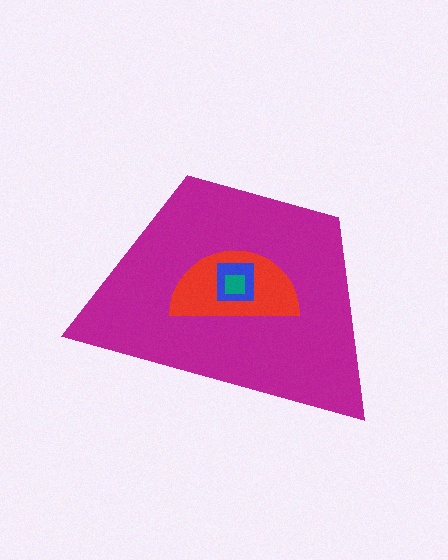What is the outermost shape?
The magenta trapezoid.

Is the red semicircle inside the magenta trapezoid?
Yes.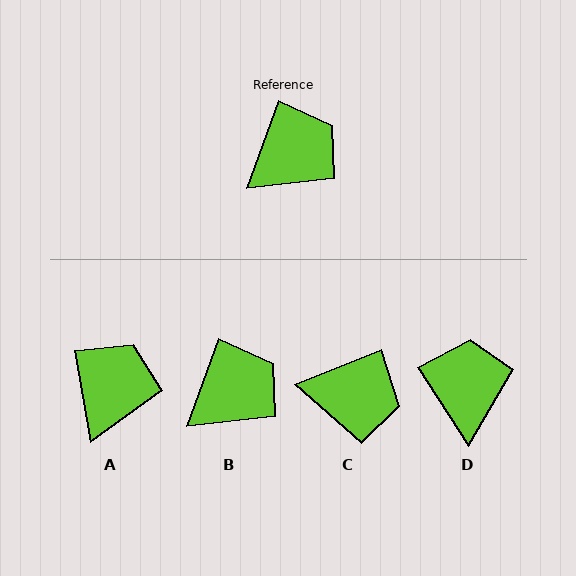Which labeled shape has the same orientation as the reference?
B.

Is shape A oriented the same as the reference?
No, it is off by about 30 degrees.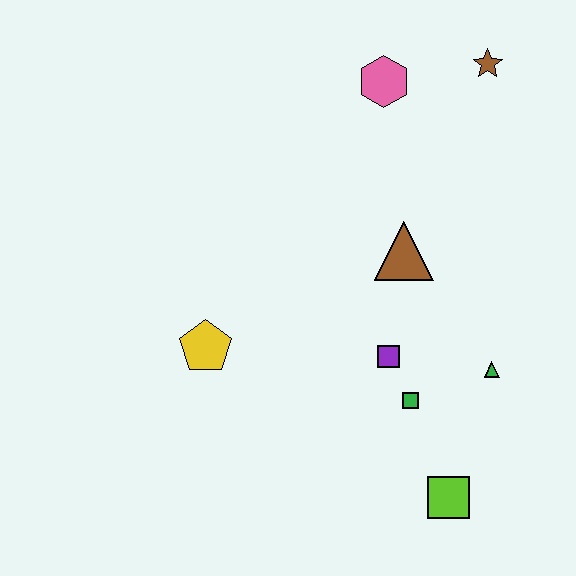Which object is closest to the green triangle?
The green square is closest to the green triangle.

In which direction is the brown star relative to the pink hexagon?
The brown star is to the right of the pink hexagon.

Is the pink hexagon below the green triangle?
No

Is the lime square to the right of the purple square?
Yes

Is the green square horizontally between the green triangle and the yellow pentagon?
Yes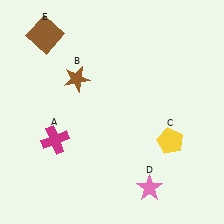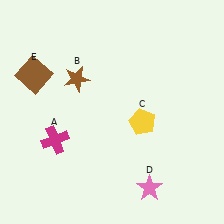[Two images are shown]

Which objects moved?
The objects that moved are: the yellow pentagon (C), the brown square (E).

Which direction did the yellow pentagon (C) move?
The yellow pentagon (C) moved left.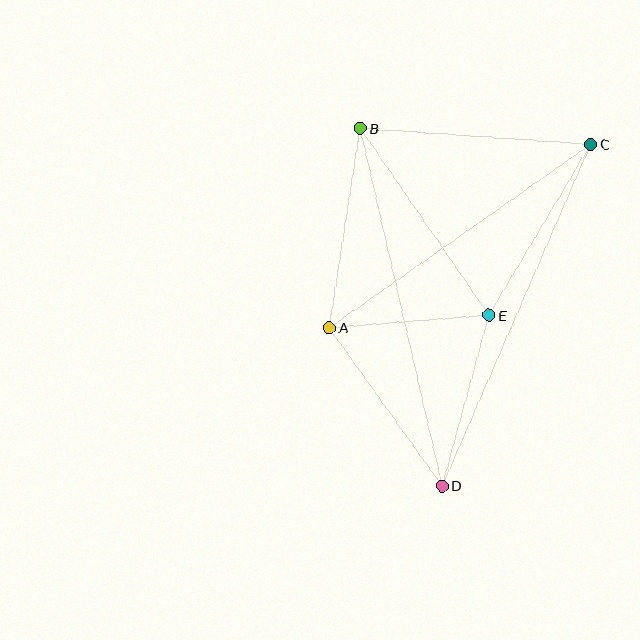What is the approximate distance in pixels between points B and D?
The distance between B and D is approximately 367 pixels.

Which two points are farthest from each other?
Points C and D are farthest from each other.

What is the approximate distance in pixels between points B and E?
The distance between B and E is approximately 227 pixels.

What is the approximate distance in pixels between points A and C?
The distance between A and C is approximately 320 pixels.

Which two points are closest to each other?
Points A and E are closest to each other.